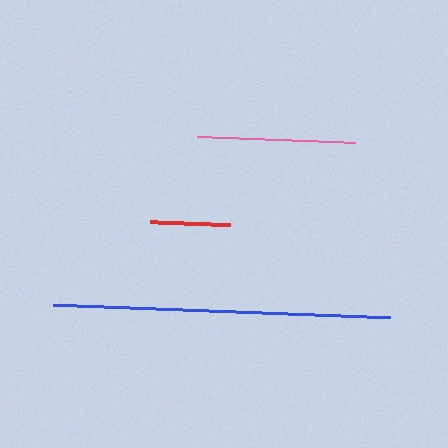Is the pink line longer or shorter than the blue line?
The blue line is longer than the pink line.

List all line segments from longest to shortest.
From longest to shortest: blue, pink, red.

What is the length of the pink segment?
The pink segment is approximately 158 pixels long.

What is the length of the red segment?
The red segment is approximately 80 pixels long.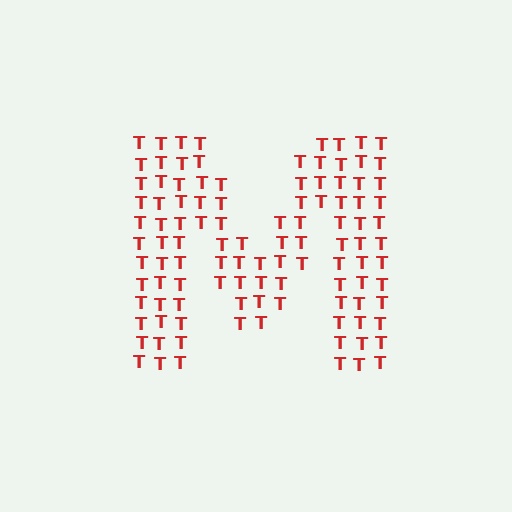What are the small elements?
The small elements are letter T's.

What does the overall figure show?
The overall figure shows the letter M.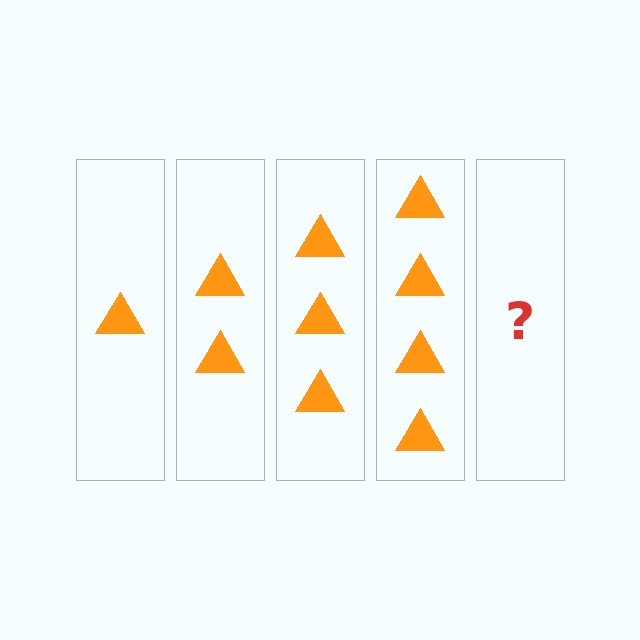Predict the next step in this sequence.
The next step is 5 triangles.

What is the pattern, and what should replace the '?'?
The pattern is that each step adds one more triangle. The '?' should be 5 triangles.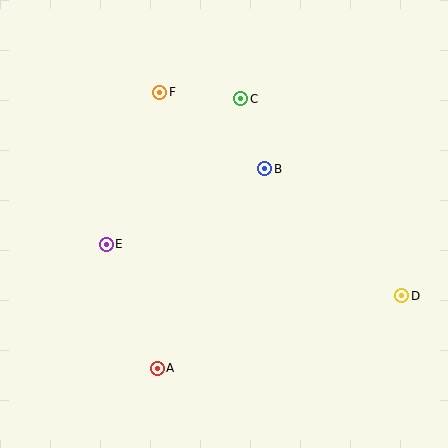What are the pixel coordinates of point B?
Point B is at (265, 169).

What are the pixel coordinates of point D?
Point D is at (402, 296).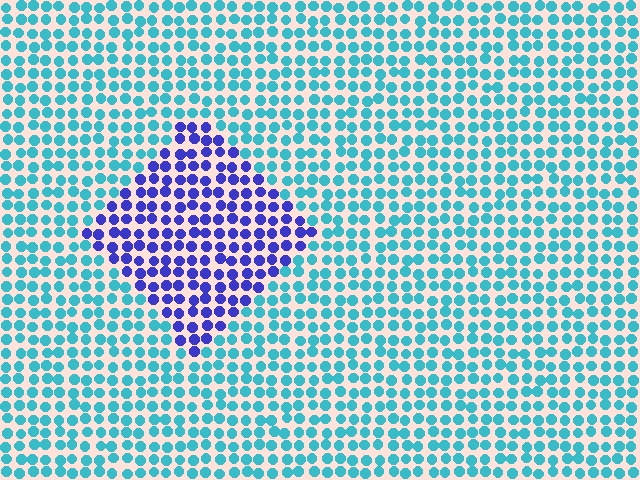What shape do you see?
I see a diamond.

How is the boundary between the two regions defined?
The boundary is defined purely by a slight shift in hue (about 57 degrees). Spacing, size, and orientation are identical on both sides.